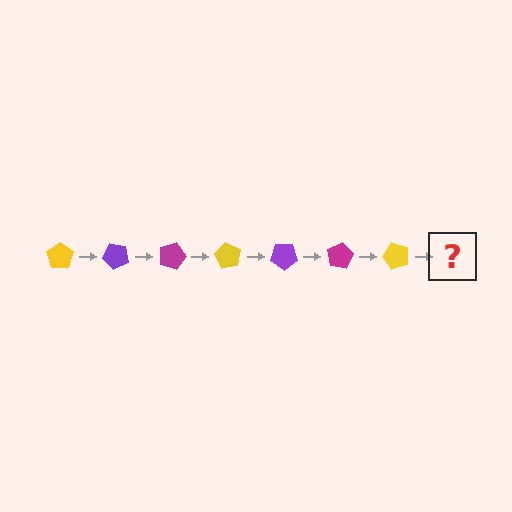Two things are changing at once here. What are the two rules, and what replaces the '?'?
The two rules are that it rotates 45 degrees each step and the color cycles through yellow, purple, and magenta. The '?' should be a purple pentagon, rotated 315 degrees from the start.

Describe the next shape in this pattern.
It should be a purple pentagon, rotated 315 degrees from the start.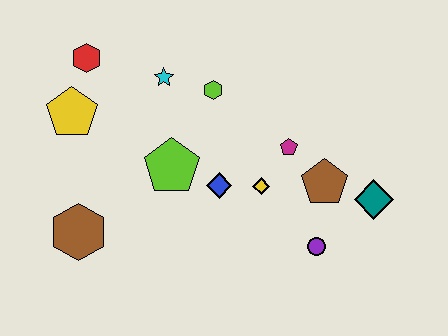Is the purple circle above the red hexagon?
No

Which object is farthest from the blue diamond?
The red hexagon is farthest from the blue diamond.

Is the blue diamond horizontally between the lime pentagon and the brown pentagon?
Yes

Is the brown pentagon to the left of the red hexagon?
No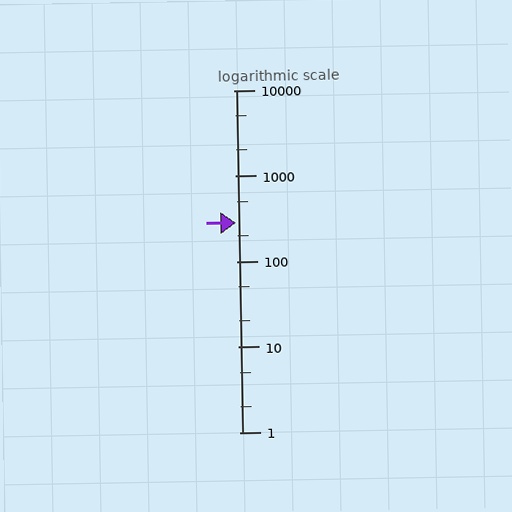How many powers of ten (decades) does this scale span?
The scale spans 4 decades, from 1 to 10000.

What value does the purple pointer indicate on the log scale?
The pointer indicates approximately 280.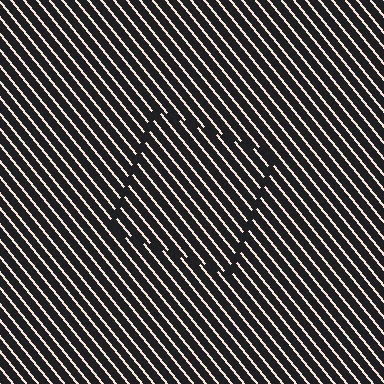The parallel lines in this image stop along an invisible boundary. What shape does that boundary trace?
An illusory square. The interior of the shape contains the same grating, shifted by half a period — the contour is defined by the phase discontinuity where line-ends from the inner and outer gratings abut.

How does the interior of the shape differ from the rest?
The interior of the shape contains the same grating, shifted by half a period — the contour is defined by the phase discontinuity where line-ends from the inner and outer gratings abut.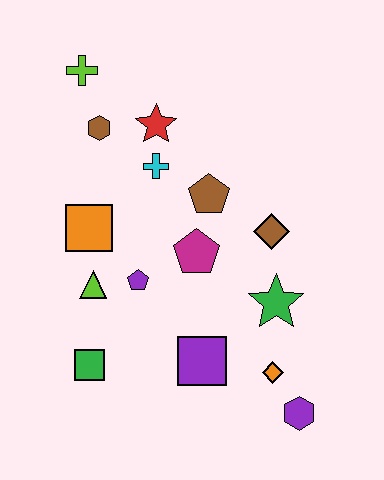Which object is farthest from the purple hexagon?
The lime cross is farthest from the purple hexagon.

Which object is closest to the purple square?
The orange diamond is closest to the purple square.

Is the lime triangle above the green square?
Yes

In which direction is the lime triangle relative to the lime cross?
The lime triangle is below the lime cross.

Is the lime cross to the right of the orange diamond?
No